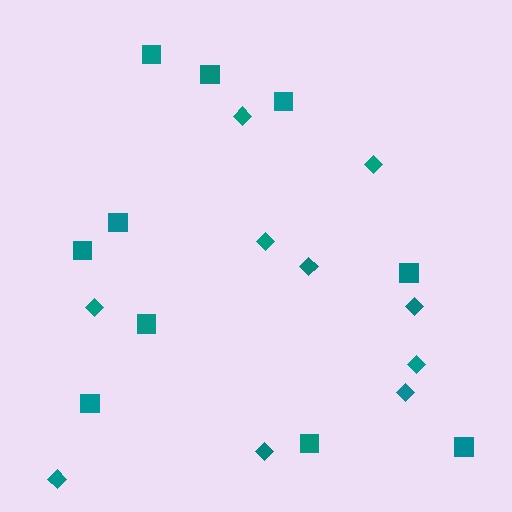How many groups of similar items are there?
There are 2 groups: one group of diamonds (10) and one group of squares (10).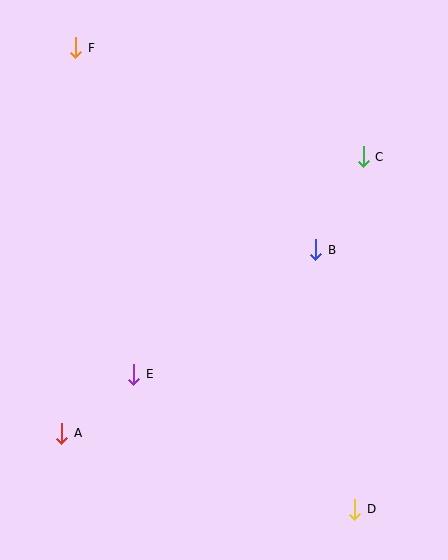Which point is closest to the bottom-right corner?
Point D is closest to the bottom-right corner.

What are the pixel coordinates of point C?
Point C is at (363, 157).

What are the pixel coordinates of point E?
Point E is at (134, 374).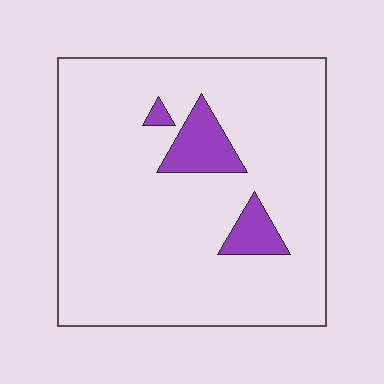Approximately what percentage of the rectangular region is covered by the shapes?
Approximately 10%.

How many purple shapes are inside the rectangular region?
3.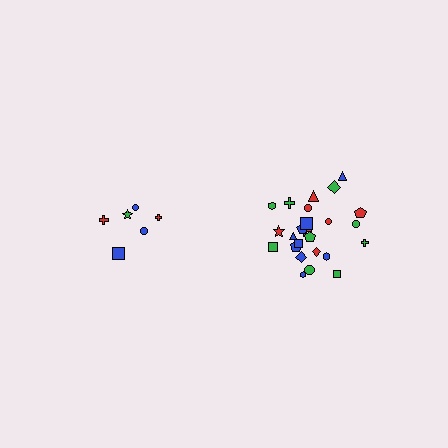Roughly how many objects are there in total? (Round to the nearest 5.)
Roughly 30 objects in total.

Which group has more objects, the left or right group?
The right group.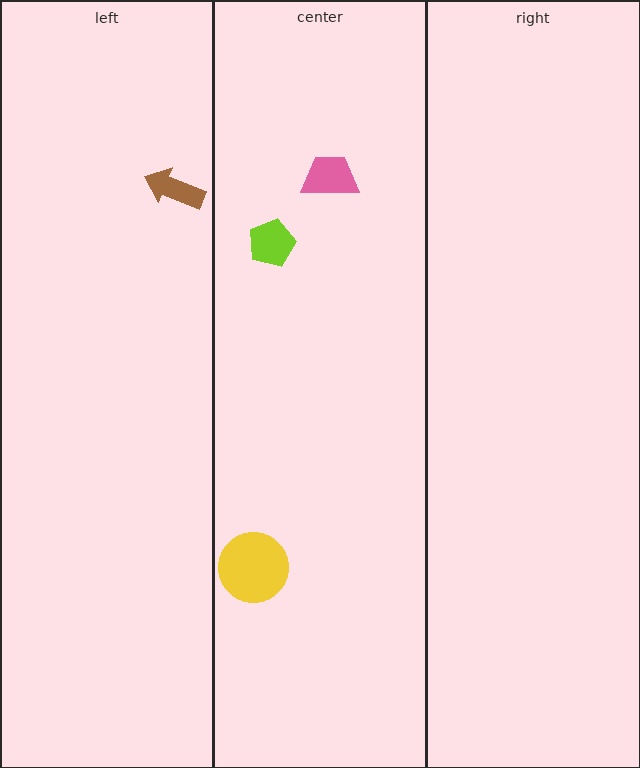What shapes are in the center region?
The lime pentagon, the yellow circle, the pink trapezoid.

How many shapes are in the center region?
3.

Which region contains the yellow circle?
The center region.